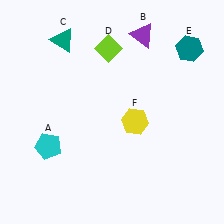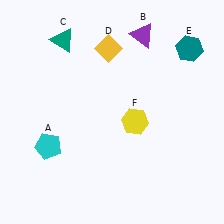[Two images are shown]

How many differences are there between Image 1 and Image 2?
There is 1 difference between the two images.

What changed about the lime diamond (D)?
In Image 1, D is lime. In Image 2, it changed to yellow.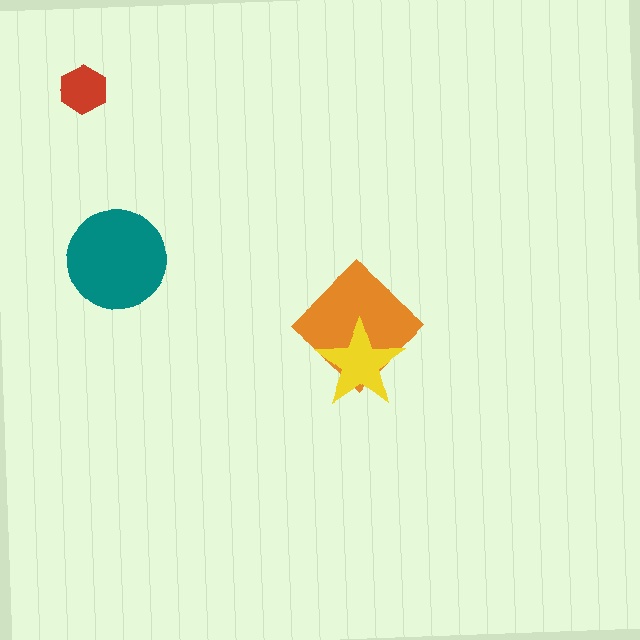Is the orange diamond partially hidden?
Yes, it is partially covered by another shape.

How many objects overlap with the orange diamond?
1 object overlaps with the orange diamond.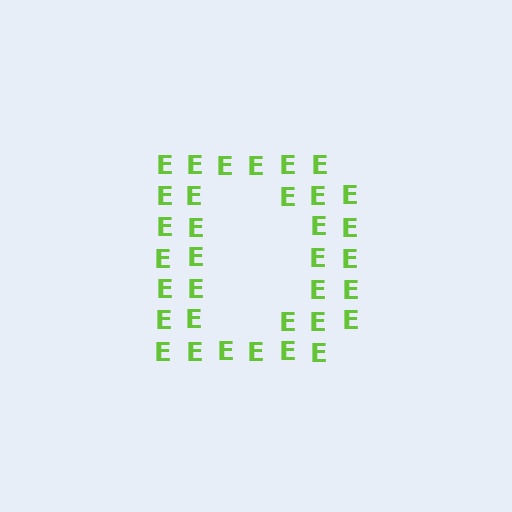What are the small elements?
The small elements are letter E's.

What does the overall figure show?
The overall figure shows the letter D.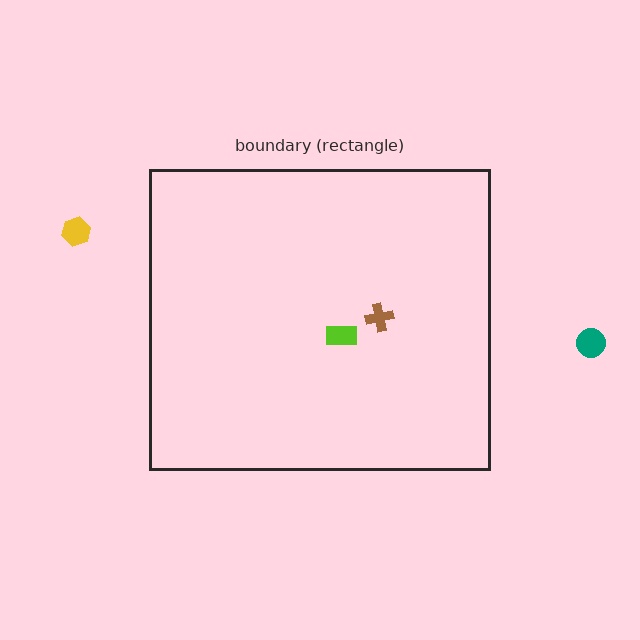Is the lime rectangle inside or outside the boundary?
Inside.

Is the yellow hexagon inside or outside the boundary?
Outside.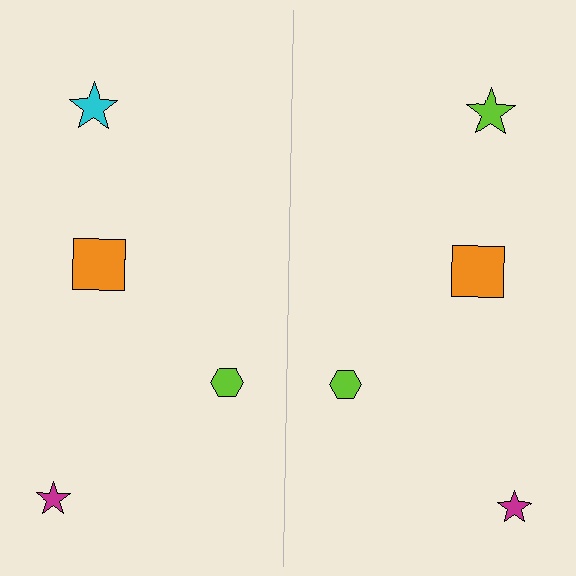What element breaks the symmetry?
The lime star on the right side breaks the symmetry — its mirror counterpart is cyan.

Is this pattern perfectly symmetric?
No, the pattern is not perfectly symmetric. The lime star on the right side breaks the symmetry — its mirror counterpart is cyan.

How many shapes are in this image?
There are 8 shapes in this image.